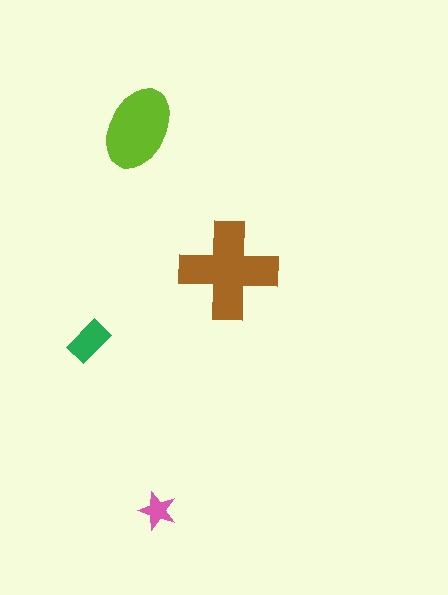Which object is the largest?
The brown cross.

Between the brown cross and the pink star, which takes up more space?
The brown cross.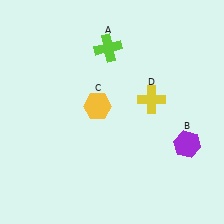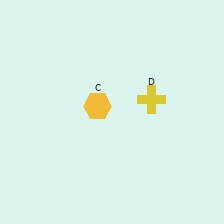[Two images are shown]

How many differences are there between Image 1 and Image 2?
There are 2 differences between the two images.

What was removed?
The purple hexagon (B), the lime cross (A) were removed in Image 2.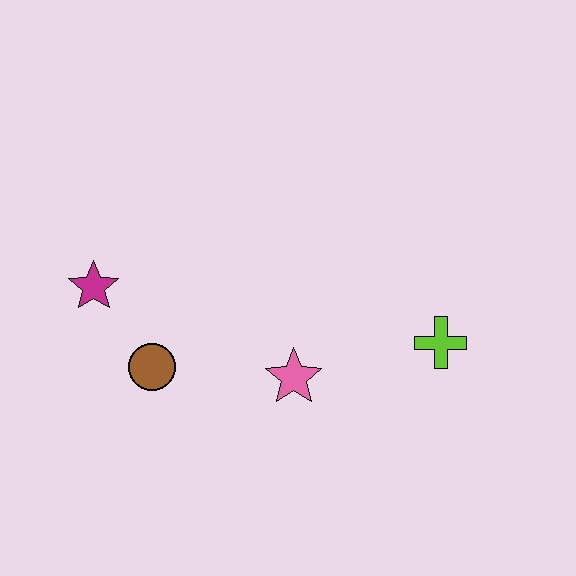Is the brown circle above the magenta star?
No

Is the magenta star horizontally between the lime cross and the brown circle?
No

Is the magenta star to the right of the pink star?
No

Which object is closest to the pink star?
The brown circle is closest to the pink star.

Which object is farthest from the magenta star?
The lime cross is farthest from the magenta star.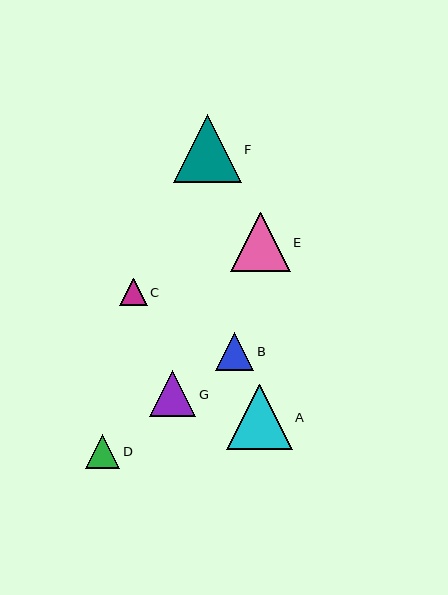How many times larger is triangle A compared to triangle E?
Triangle A is approximately 1.1 times the size of triangle E.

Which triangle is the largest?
Triangle F is the largest with a size of approximately 68 pixels.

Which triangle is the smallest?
Triangle C is the smallest with a size of approximately 27 pixels.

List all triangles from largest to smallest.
From largest to smallest: F, A, E, G, B, D, C.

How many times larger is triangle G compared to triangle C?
Triangle G is approximately 1.7 times the size of triangle C.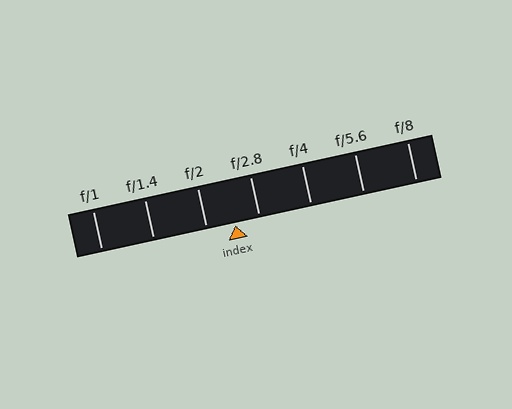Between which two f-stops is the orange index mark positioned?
The index mark is between f/2 and f/2.8.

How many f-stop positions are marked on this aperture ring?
There are 7 f-stop positions marked.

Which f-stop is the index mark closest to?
The index mark is closest to f/2.8.